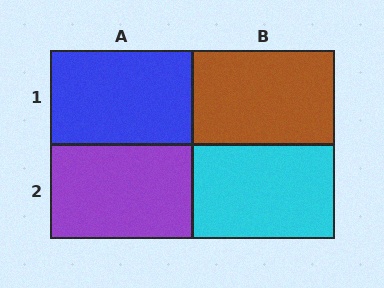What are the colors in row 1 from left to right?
Blue, brown.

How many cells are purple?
1 cell is purple.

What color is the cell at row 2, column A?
Purple.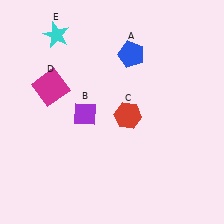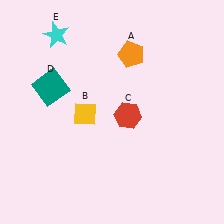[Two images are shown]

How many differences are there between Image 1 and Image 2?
There are 3 differences between the two images.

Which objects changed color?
A changed from blue to orange. B changed from purple to yellow. D changed from magenta to teal.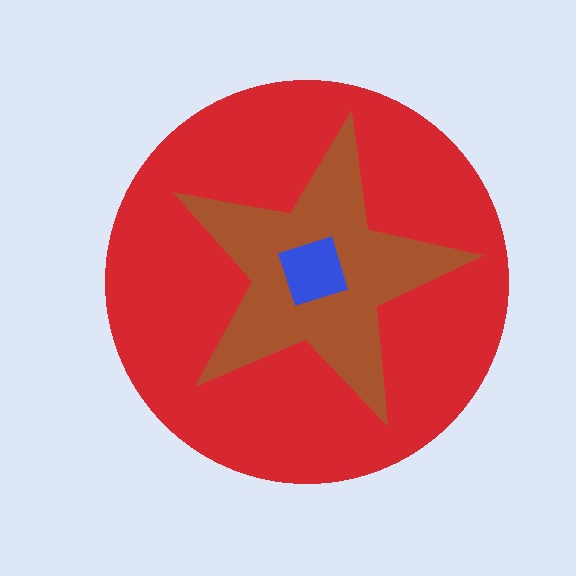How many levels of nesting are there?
3.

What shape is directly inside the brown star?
The blue diamond.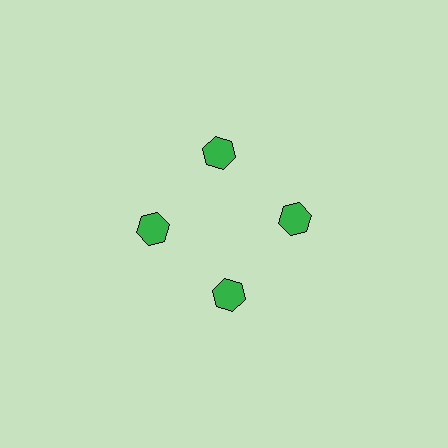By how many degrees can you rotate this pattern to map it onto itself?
The pattern maps onto itself every 90 degrees of rotation.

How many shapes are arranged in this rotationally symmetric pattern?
There are 4 shapes, arranged in 4 groups of 1.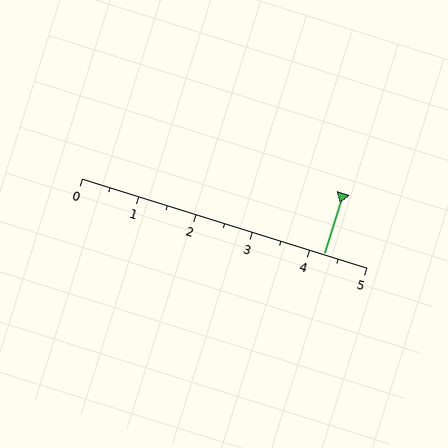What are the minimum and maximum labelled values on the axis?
The axis runs from 0 to 5.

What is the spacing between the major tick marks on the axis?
The major ticks are spaced 1 apart.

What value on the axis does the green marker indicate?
The marker indicates approximately 4.2.